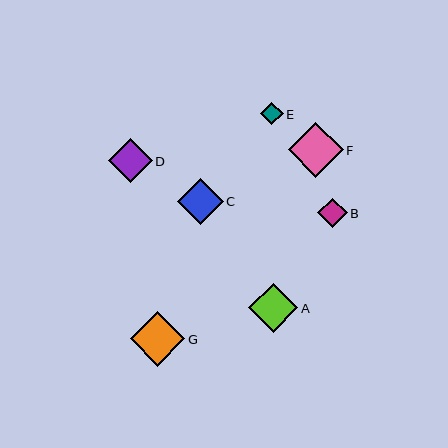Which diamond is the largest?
Diamond F is the largest with a size of approximately 55 pixels.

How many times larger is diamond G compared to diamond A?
Diamond G is approximately 1.1 times the size of diamond A.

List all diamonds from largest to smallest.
From largest to smallest: F, G, A, C, D, B, E.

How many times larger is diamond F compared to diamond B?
Diamond F is approximately 1.9 times the size of diamond B.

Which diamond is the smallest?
Diamond E is the smallest with a size of approximately 22 pixels.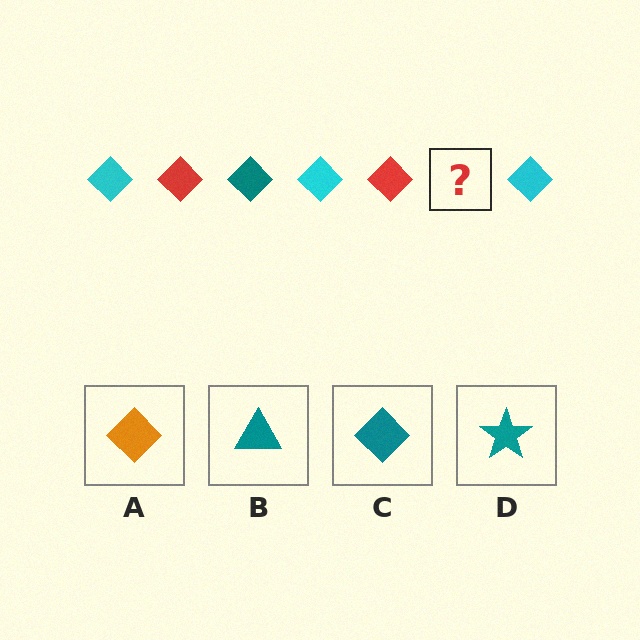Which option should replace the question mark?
Option C.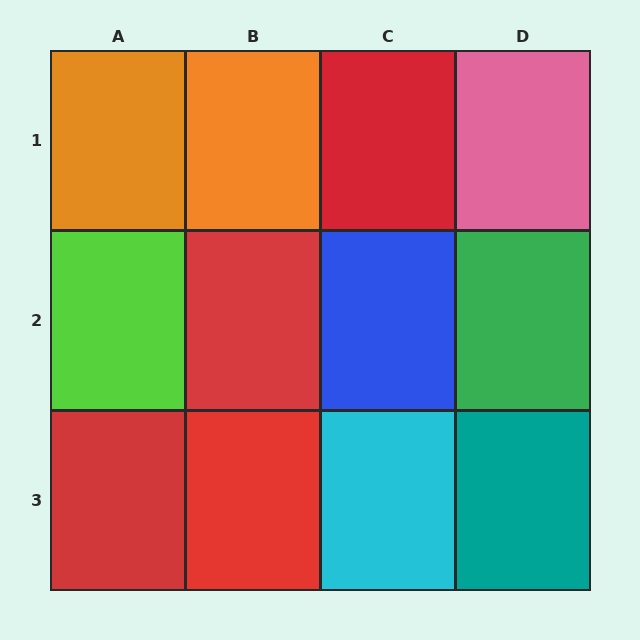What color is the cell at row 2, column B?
Red.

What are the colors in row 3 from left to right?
Red, red, cyan, teal.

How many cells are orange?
2 cells are orange.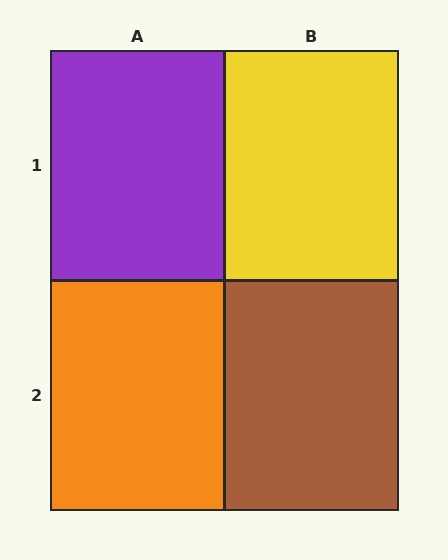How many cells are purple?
1 cell is purple.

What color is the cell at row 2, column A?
Orange.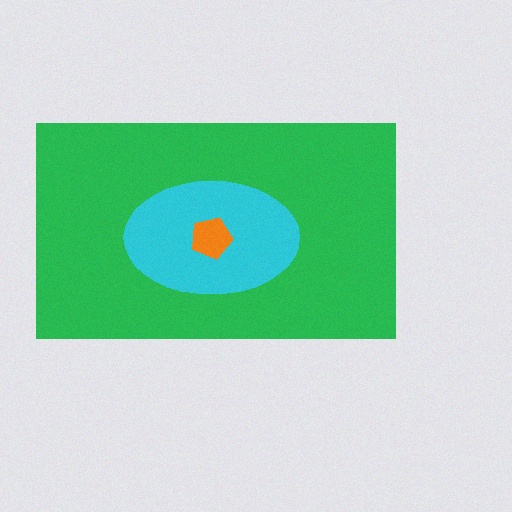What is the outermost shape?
The green rectangle.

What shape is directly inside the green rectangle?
The cyan ellipse.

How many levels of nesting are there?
3.